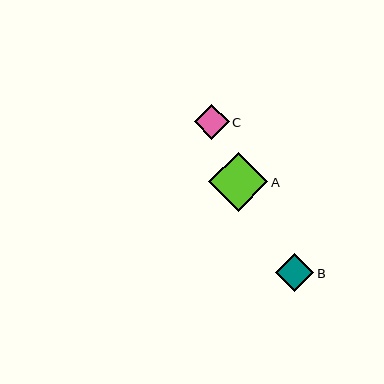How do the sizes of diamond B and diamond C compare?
Diamond B and diamond C are approximately the same size.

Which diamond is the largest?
Diamond A is the largest with a size of approximately 59 pixels.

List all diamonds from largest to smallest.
From largest to smallest: A, B, C.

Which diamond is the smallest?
Diamond C is the smallest with a size of approximately 35 pixels.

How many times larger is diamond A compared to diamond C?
Diamond A is approximately 1.7 times the size of diamond C.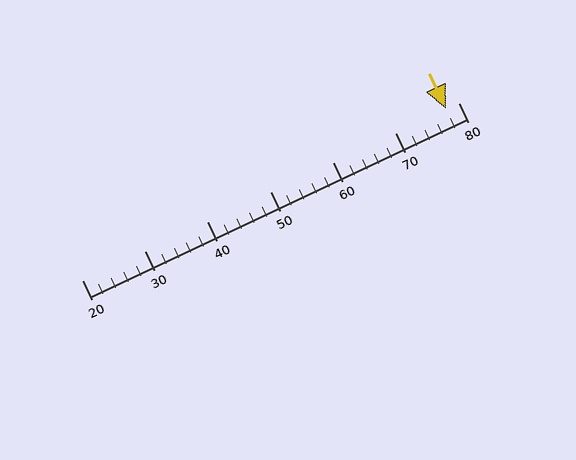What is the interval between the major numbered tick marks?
The major tick marks are spaced 10 units apart.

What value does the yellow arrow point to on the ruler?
The yellow arrow points to approximately 78.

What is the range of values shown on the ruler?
The ruler shows values from 20 to 80.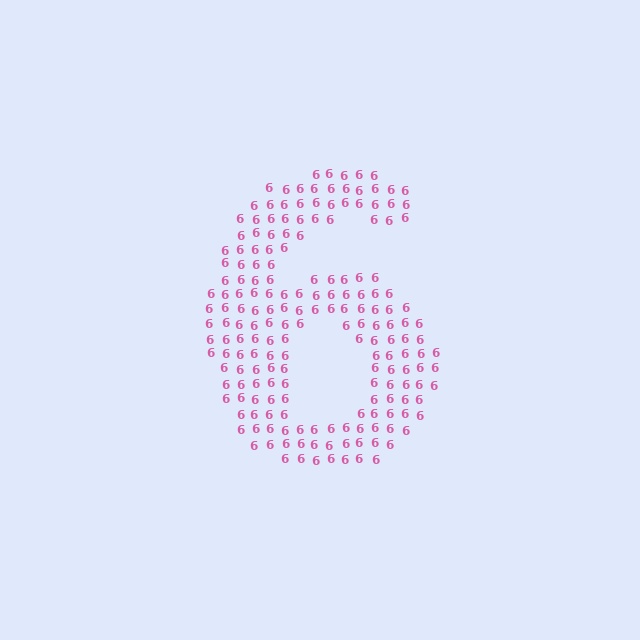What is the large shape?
The large shape is the digit 6.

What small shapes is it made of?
It is made of small digit 6's.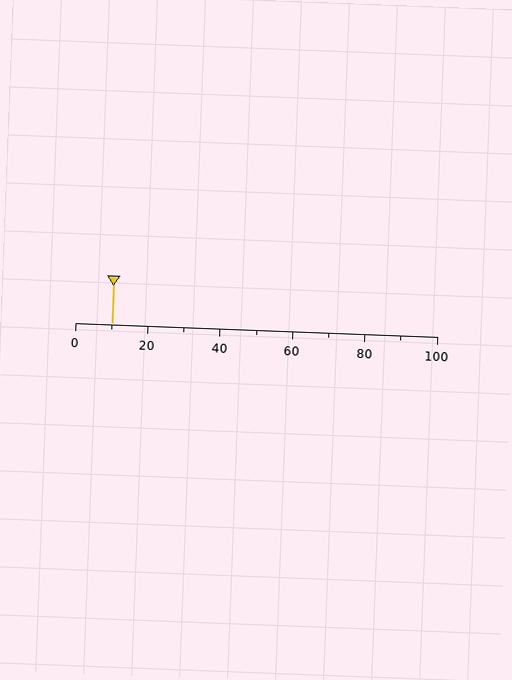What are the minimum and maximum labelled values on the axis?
The axis runs from 0 to 100.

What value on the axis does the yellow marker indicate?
The marker indicates approximately 10.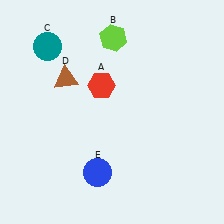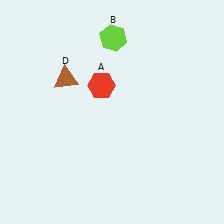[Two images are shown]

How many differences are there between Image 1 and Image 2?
There are 2 differences between the two images.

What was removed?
The blue circle (E), the teal circle (C) were removed in Image 2.